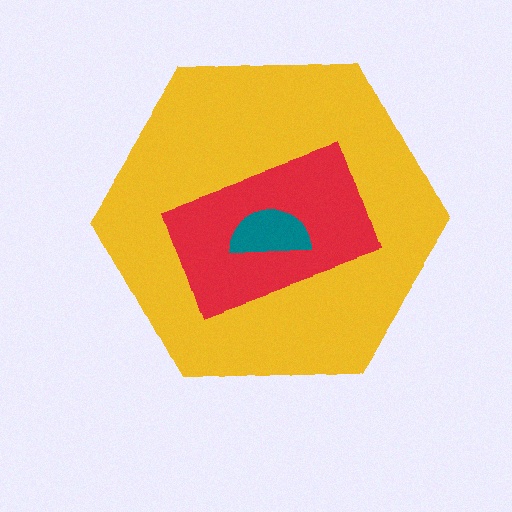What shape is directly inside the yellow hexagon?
The red rectangle.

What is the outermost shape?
The yellow hexagon.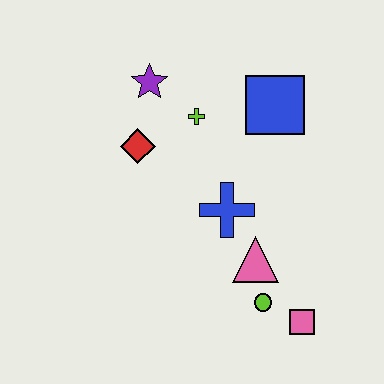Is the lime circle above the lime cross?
No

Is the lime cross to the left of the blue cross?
Yes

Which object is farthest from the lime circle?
The purple star is farthest from the lime circle.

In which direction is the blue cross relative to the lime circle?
The blue cross is above the lime circle.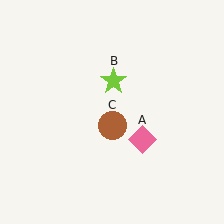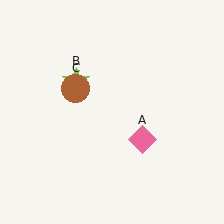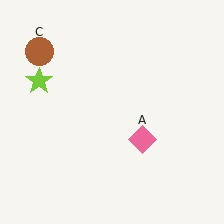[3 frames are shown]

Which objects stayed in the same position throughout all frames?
Pink diamond (object A) remained stationary.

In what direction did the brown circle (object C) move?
The brown circle (object C) moved up and to the left.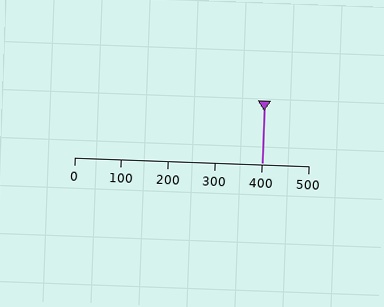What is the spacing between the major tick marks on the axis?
The major ticks are spaced 100 apart.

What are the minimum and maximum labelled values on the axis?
The axis runs from 0 to 500.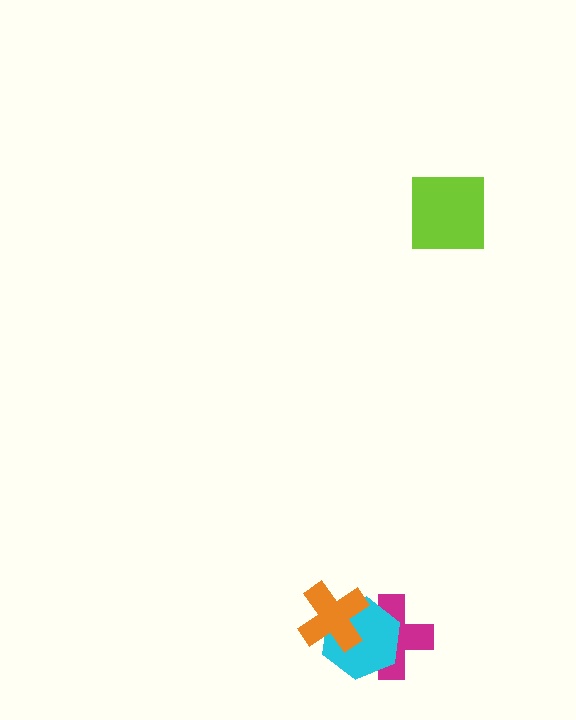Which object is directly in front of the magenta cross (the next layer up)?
The cyan hexagon is directly in front of the magenta cross.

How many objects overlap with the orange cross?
2 objects overlap with the orange cross.